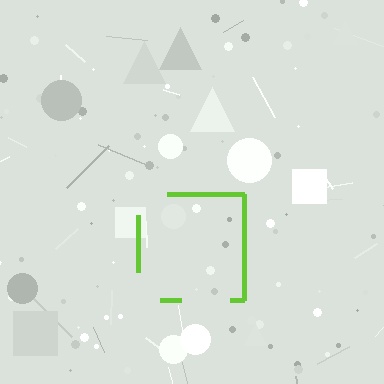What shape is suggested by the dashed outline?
The dashed outline suggests a square.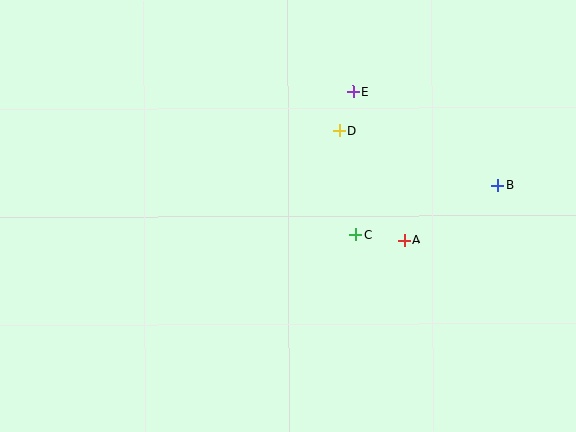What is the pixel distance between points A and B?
The distance between A and B is 108 pixels.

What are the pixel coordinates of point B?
Point B is at (498, 185).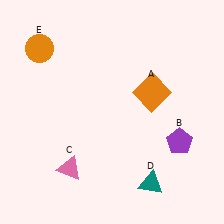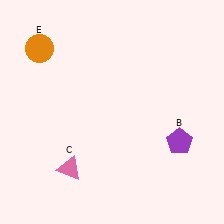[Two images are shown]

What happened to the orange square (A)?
The orange square (A) was removed in Image 2. It was in the top-right area of Image 1.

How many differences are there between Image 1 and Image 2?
There are 2 differences between the two images.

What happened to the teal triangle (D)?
The teal triangle (D) was removed in Image 2. It was in the bottom-right area of Image 1.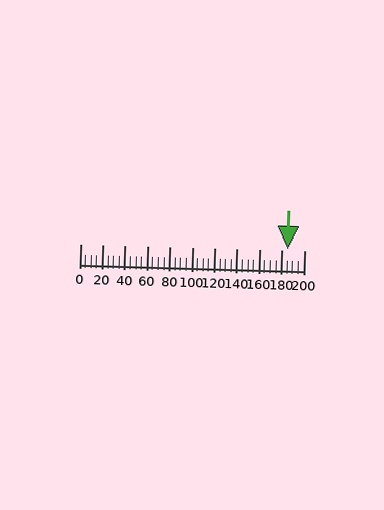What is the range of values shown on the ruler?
The ruler shows values from 0 to 200.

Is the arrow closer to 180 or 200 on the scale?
The arrow is closer to 180.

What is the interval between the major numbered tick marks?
The major tick marks are spaced 20 units apart.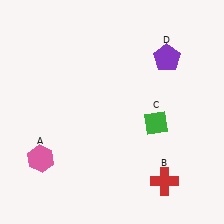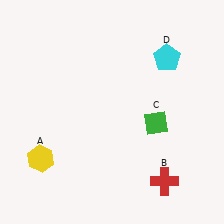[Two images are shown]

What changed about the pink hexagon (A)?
In Image 1, A is pink. In Image 2, it changed to yellow.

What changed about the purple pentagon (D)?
In Image 1, D is purple. In Image 2, it changed to cyan.